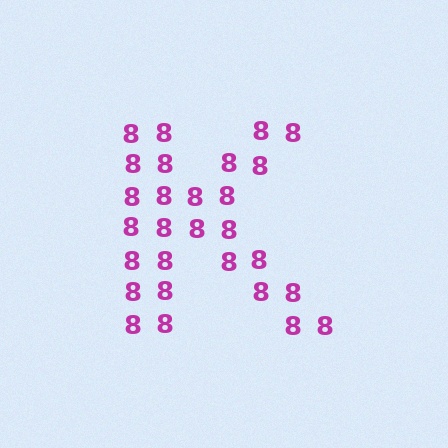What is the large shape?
The large shape is the letter K.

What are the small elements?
The small elements are digit 8's.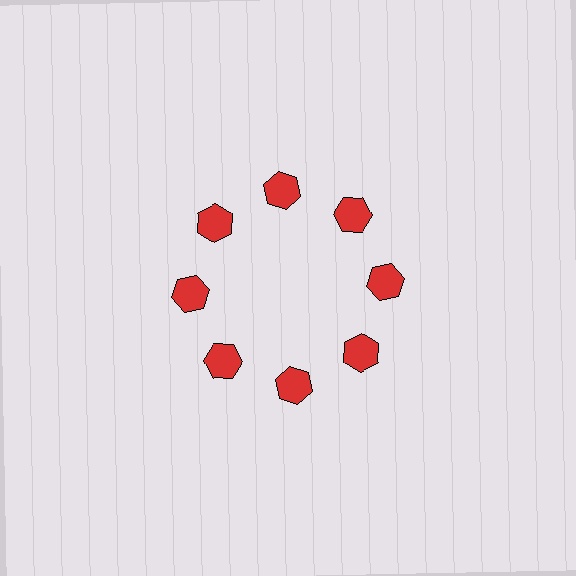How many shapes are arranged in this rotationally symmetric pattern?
There are 8 shapes, arranged in 8 groups of 1.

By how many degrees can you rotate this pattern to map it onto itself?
The pattern maps onto itself every 45 degrees of rotation.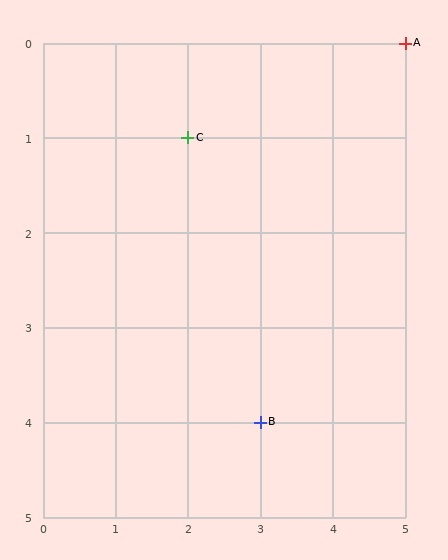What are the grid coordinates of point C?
Point C is at grid coordinates (2, 1).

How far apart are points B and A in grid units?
Points B and A are 2 columns and 4 rows apart (about 4.5 grid units diagonally).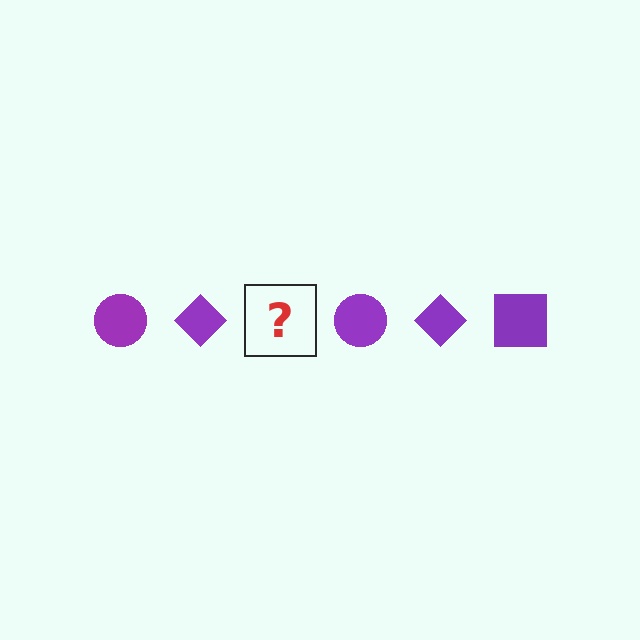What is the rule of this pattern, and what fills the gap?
The rule is that the pattern cycles through circle, diamond, square shapes in purple. The gap should be filled with a purple square.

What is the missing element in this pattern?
The missing element is a purple square.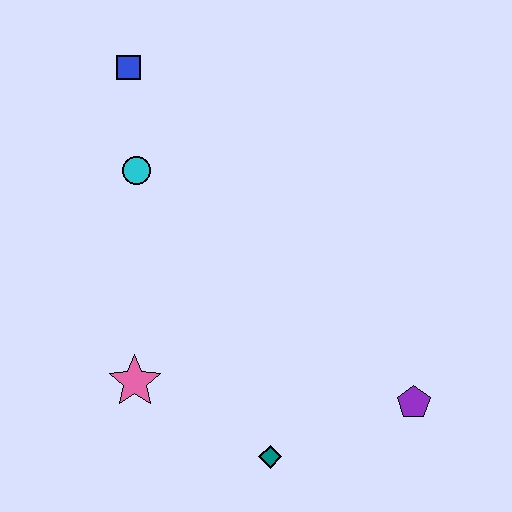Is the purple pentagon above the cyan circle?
No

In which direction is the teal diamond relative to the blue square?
The teal diamond is below the blue square.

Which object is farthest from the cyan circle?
The purple pentagon is farthest from the cyan circle.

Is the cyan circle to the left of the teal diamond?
Yes